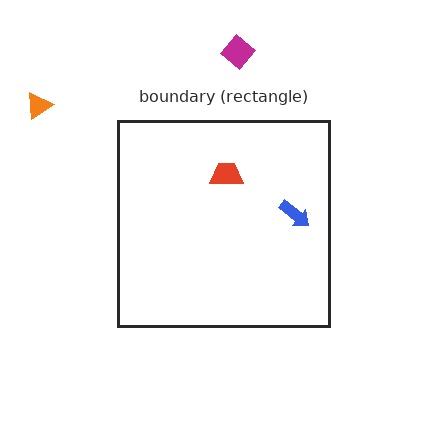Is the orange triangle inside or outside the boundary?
Outside.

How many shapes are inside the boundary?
2 inside, 2 outside.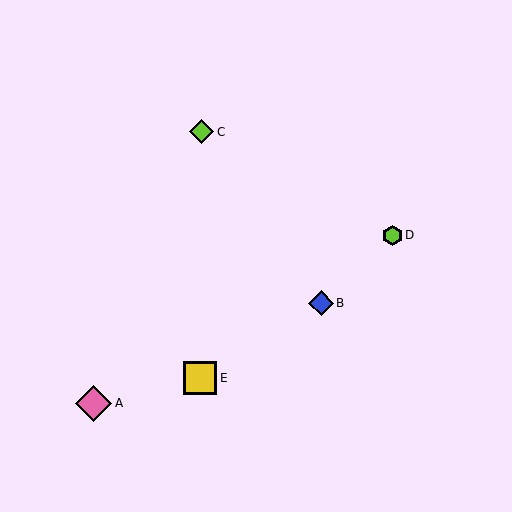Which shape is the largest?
The pink diamond (labeled A) is the largest.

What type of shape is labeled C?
Shape C is a lime diamond.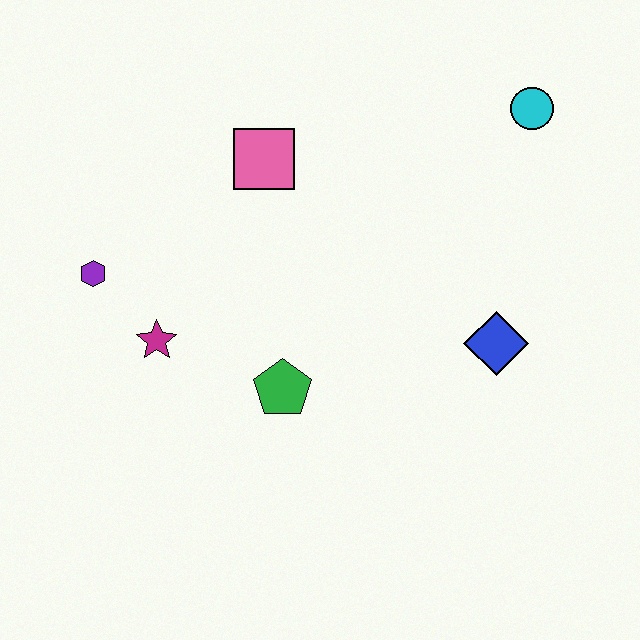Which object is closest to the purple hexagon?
The magenta star is closest to the purple hexagon.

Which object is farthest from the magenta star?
The cyan circle is farthest from the magenta star.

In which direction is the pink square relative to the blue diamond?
The pink square is to the left of the blue diamond.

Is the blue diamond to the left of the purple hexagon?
No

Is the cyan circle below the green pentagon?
No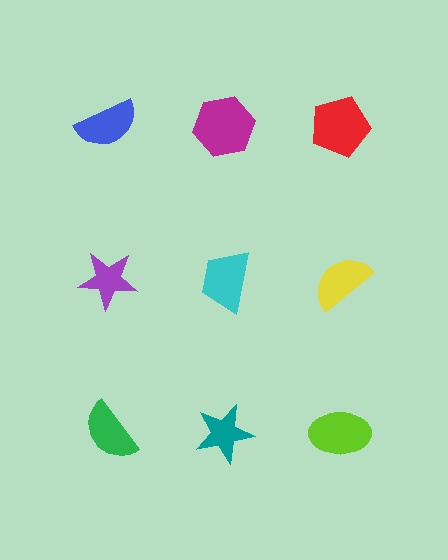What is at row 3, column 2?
A teal star.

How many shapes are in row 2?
3 shapes.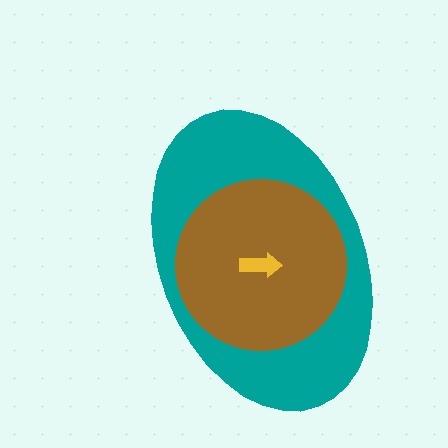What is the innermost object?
The yellow arrow.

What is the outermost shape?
The teal ellipse.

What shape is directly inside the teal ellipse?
The brown circle.